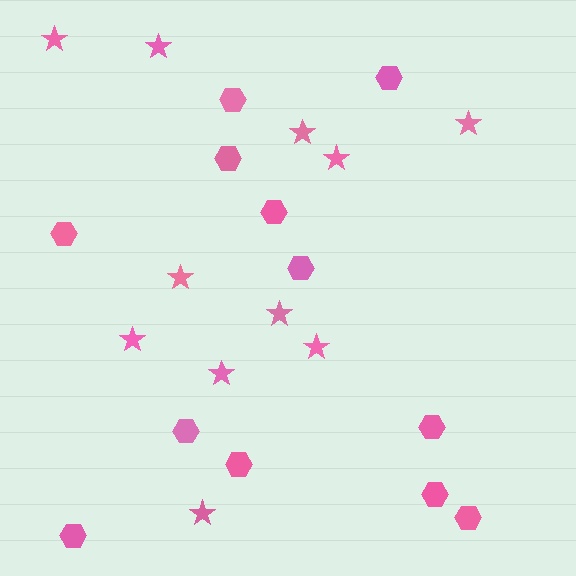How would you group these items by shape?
There are 2 groups: one group of stars (11) and one group of hexagons (12).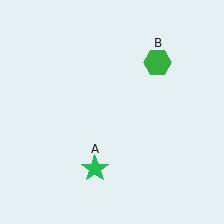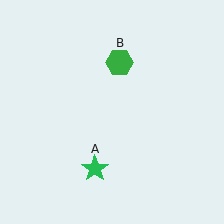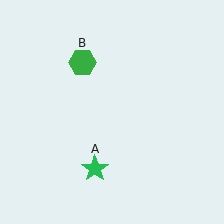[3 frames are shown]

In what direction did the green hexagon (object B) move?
The green hexagon (object B) moved left.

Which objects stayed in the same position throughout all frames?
Green star (object A) remained stationary.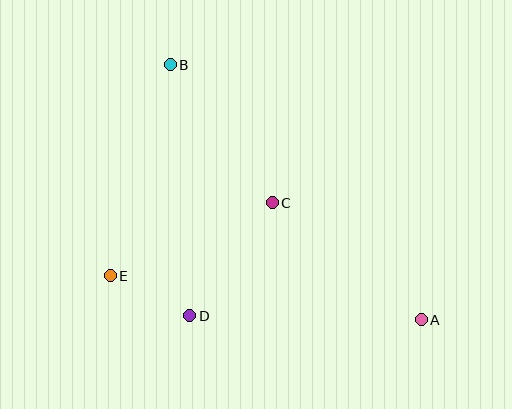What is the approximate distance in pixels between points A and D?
The distance between A and D is approximately 232 pixels.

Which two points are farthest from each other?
Points A and B are farthest from each other.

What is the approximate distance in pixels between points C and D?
The distance between C and D is approximately 140 pixels.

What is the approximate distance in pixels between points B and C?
The distance between B and C is approximately 172 pixels.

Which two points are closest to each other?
Points D and E are closest to each other.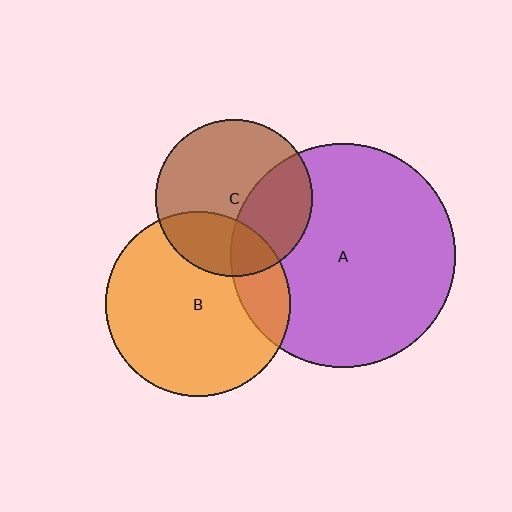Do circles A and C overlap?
Yes.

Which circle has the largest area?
Circle A (purple).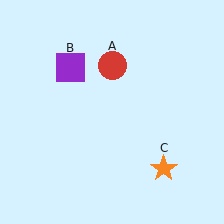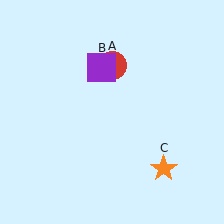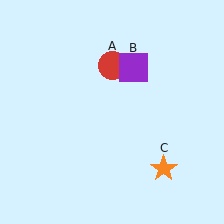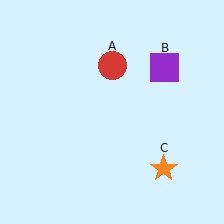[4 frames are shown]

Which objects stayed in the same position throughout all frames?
Red circle (object A) and orange star (object C) remained stationary.